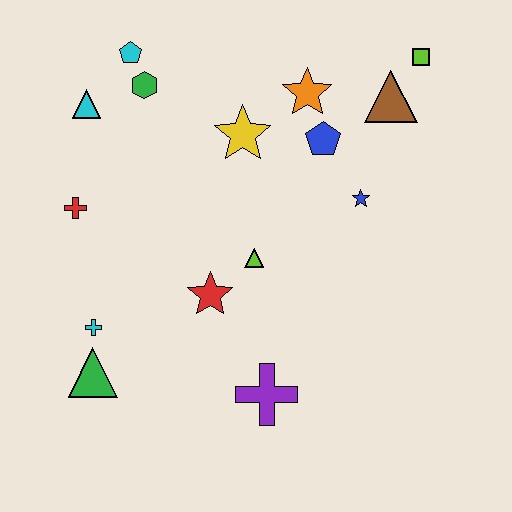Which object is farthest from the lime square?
The green triangle is farthest from the lime square.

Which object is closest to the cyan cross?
The green triangle is closest to the cyan cross.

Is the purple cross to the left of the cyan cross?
No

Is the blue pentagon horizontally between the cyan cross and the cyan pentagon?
No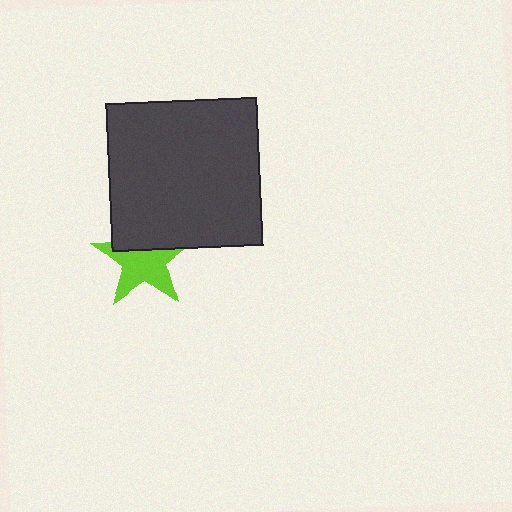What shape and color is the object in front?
The object in front is a dark gray rectangle.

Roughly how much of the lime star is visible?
About half of it is visible (roughly 65%).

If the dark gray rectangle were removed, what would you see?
You would see the complete lime star.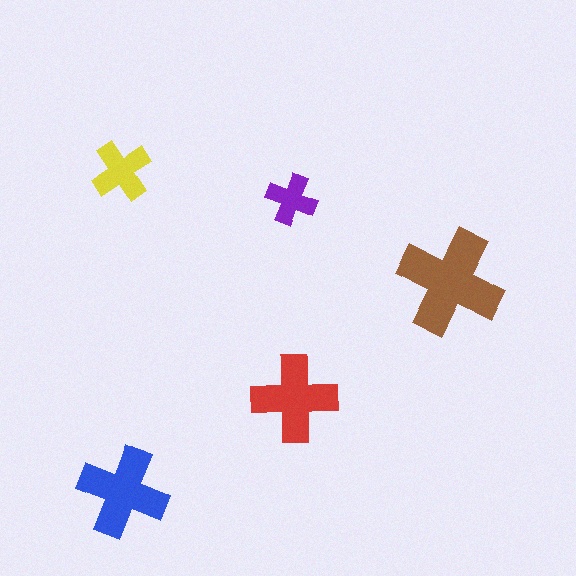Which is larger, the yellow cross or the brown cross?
The brown one.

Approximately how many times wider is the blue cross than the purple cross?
About 2 times wider.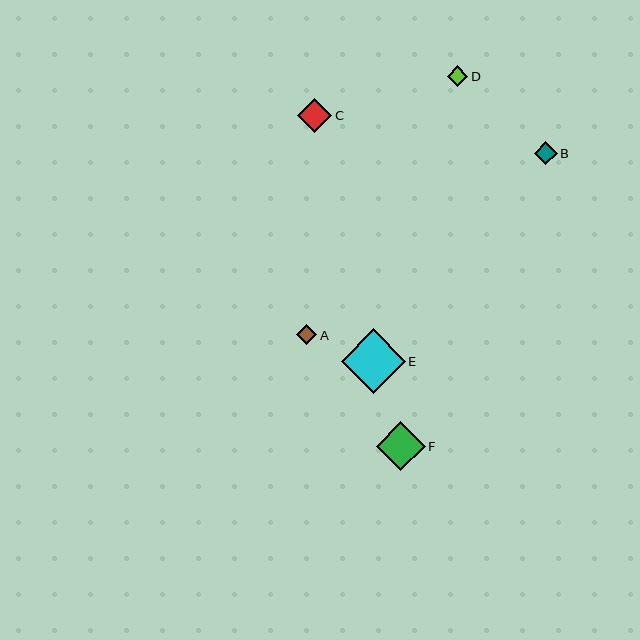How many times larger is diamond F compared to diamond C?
Diamond F is approximately 1.4 times the size of diamond C.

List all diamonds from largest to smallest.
From largest to smallest: E, F, C, B, D, A.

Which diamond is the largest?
Diamond E is the largest with a size of approximately 64 pixels.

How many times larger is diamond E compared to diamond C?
Diamond E is approximately 1.9 times the size of diamond C.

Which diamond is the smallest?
Diamond A is the smallest with a size of approximately 20 pixels.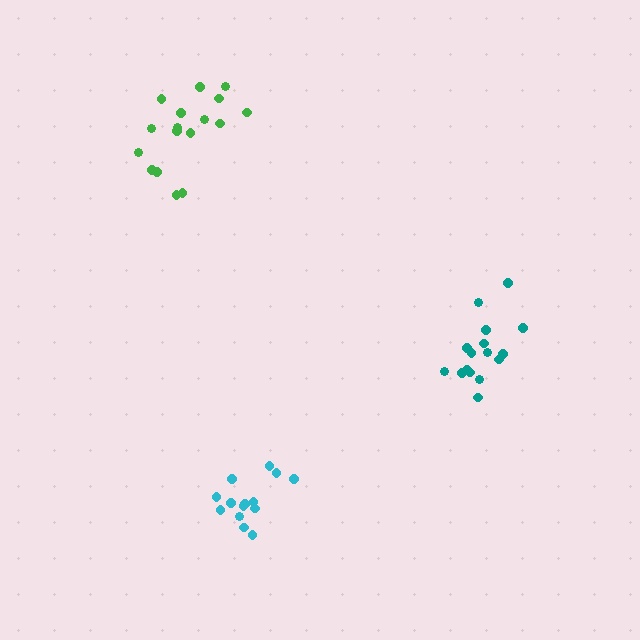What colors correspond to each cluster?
The clusters are colored: teal, cyan, green.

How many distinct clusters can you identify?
There are 3 distinct clusters.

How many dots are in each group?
Group 1: 16 dots, Group 2: 14 dots, Group 3: 17 dots (47 total).